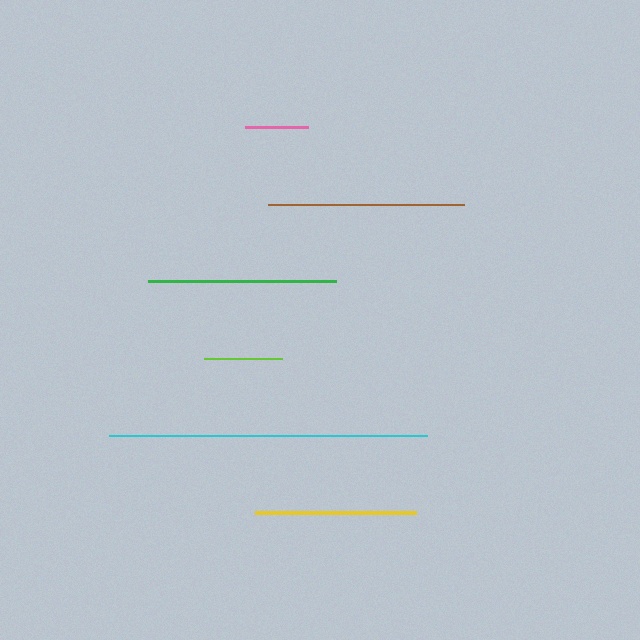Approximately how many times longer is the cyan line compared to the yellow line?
The cyan line is approximately 2.0 times the length of the yellow line.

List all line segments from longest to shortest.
From longest to shortest: cyan, brown, green, yellow, lime, pink.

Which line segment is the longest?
The cyan line is the longest at approximately 319 pixels.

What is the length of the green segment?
The green segment is approximately 188 pixels long.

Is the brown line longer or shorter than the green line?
The brown line is longer than the green line.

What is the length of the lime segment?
The lime segment is approximately 78 pixels long.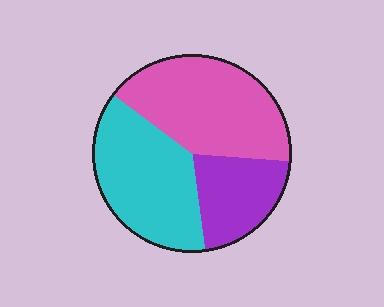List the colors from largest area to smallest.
From largest to smallest: pink, cyan, purple.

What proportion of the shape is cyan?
Cyan covers around 35% of the shape.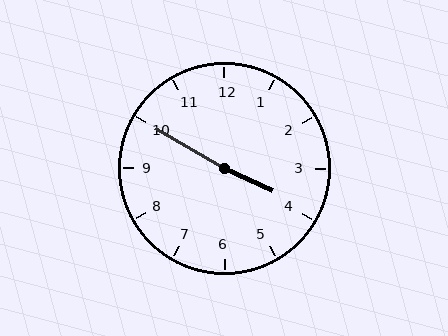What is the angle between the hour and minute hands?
Approximately 175 degrees.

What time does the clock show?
3:50.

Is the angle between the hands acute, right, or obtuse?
It is obtuse.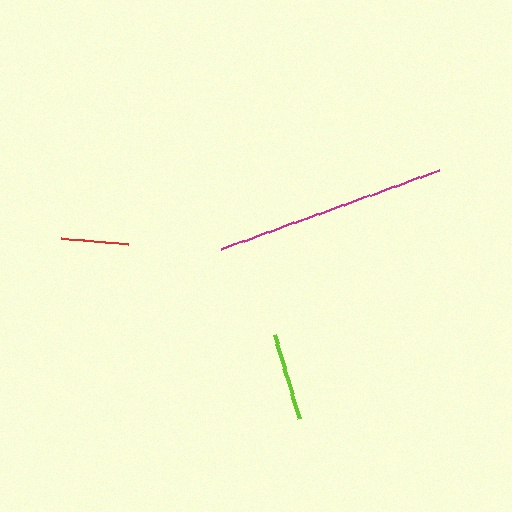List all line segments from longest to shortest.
From longest to shortest: magenta, lime, red.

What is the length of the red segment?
The red segment is approximately 68 pixels long.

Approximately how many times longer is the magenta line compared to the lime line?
The magenta line is approximately 2.6 times the length of the lime line.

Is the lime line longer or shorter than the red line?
The lime line is longer than the red line.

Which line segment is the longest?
The magenta line is the longest at approximately 230 pixels.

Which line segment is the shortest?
The red line is the shortest at approximately 68 pixels.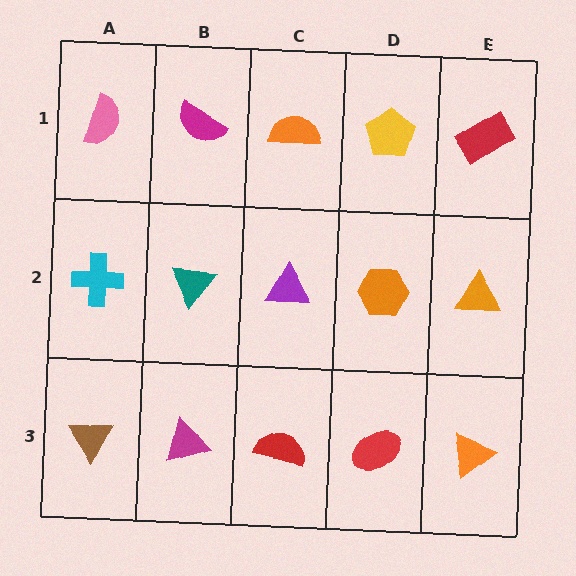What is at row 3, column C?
A red semicircle.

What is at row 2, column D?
An orange hexagon.